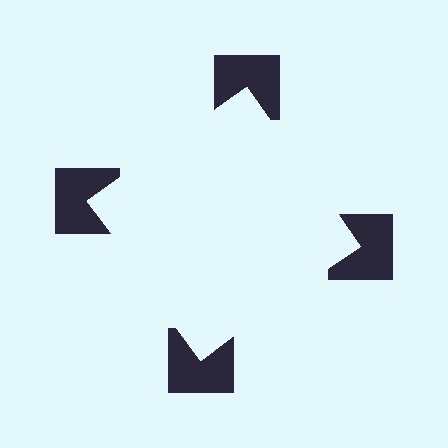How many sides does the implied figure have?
4 sides.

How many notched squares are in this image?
There are 4 — one at each vertex of the illusory square.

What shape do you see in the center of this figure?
An illusory square — its edges are inferred from the aligned wedge cuts in the notched squares, not physically drawn.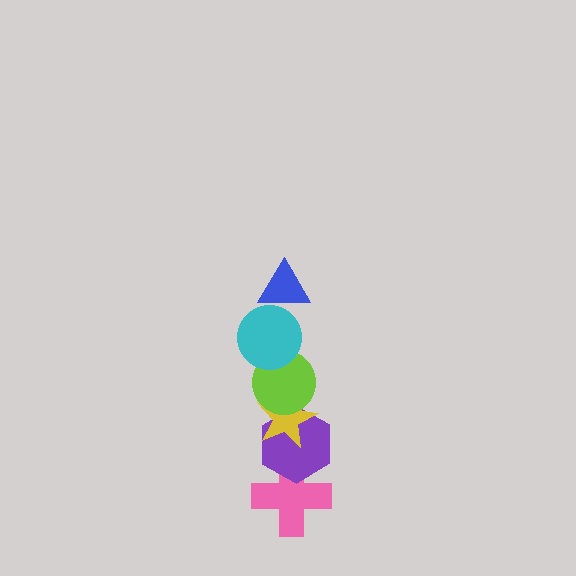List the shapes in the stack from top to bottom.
From top to bottom: the blue triangle, the cyan circle, the lime circle, the yellow star, the purple hexagon, the pink cross.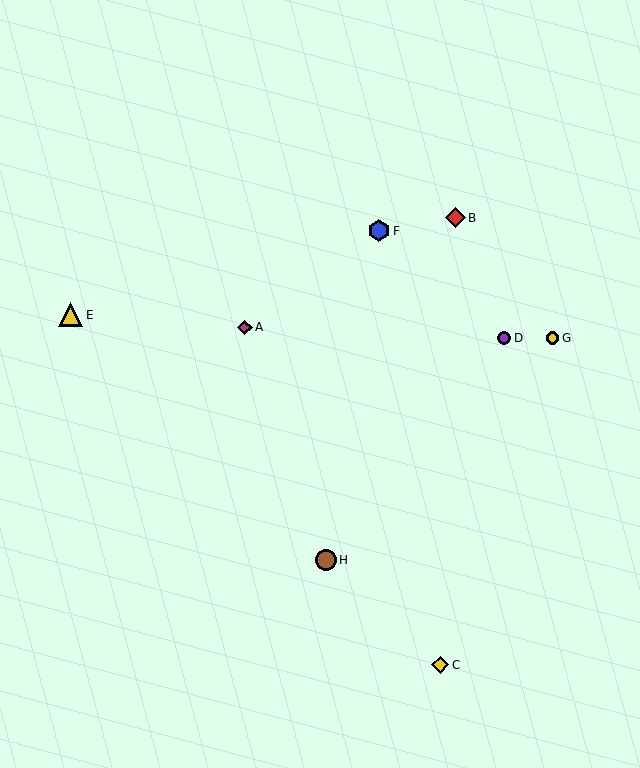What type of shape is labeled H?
Shape H is a brown circle.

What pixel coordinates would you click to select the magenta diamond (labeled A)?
Click at (245, 327) to select the magenta diamond A.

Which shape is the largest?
The yellow triangle (labeled E) is the largest.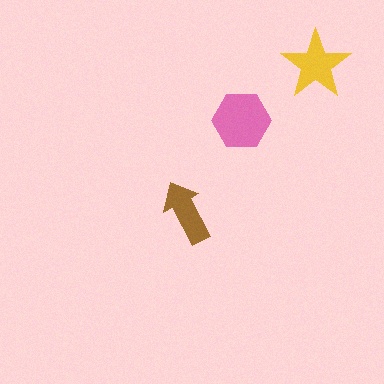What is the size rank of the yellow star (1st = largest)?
2nd.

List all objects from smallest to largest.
The brown arrow, the yellow star, the pink hexagon.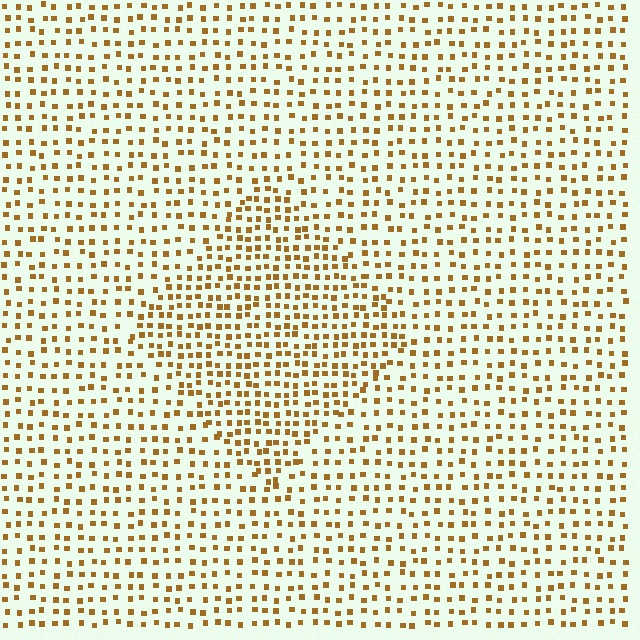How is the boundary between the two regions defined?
The boundary is defined by a change in element density (approximately 1.6x ratio). All elements are the same color, size, and shape.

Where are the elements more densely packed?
The elements are more densely packed inside the diamond boundary.